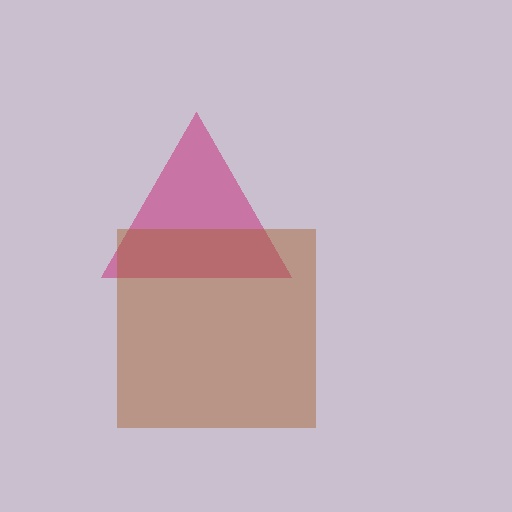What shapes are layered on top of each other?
The layered shapes are: a magenta triangle, a brown square.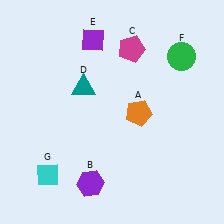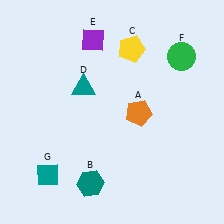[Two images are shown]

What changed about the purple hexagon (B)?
In Image 1, B is purple. In Image 2, it changed to teal.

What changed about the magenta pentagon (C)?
In Image 1, C is magenta. In Image 2, it changed to yellow.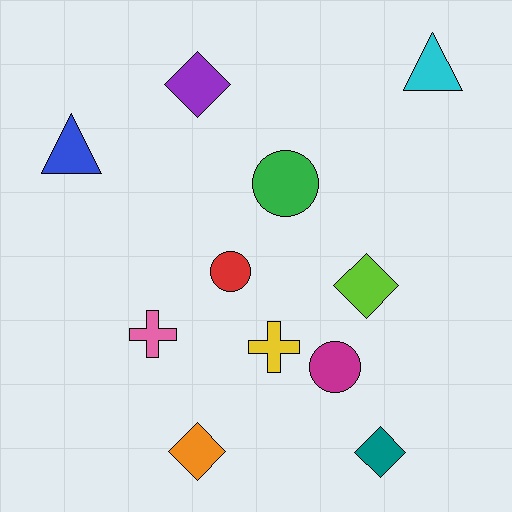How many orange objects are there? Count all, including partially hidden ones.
There is 1 orange object.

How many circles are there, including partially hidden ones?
There are 3 circles.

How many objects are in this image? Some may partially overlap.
There are 11 objects.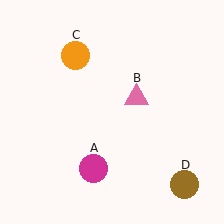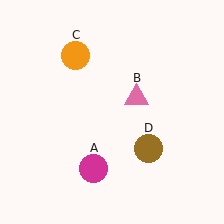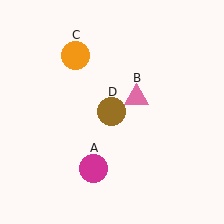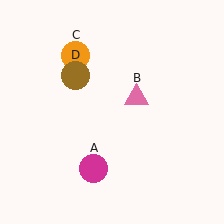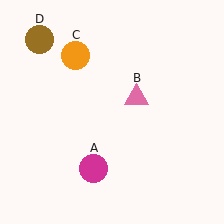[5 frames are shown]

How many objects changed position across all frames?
1 object changed position: brown circle (object D).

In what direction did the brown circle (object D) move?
The brown circle (object D) moved up and to the left.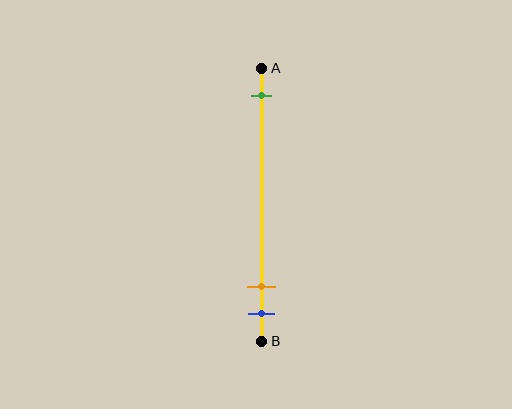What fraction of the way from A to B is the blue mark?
The blue mark is approximately 90% (0.9) of the way from A to B.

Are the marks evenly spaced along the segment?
No, the marks are not evenly spaced.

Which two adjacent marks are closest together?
The orange and blue marks are the closest adjacent pair.